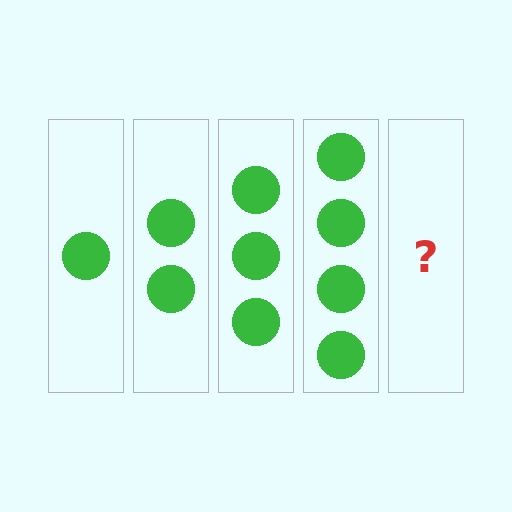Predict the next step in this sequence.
The next step is 5 circles.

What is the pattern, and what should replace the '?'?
The pattern is that each step adds one more circle. The '?' should be 5 circles.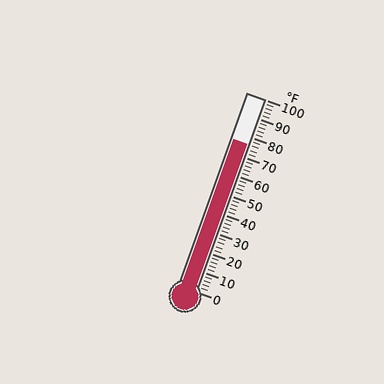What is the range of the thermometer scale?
The thermometer scale ranges from 0°F to 100°F.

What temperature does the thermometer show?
The thermometer shows approximately 76°F.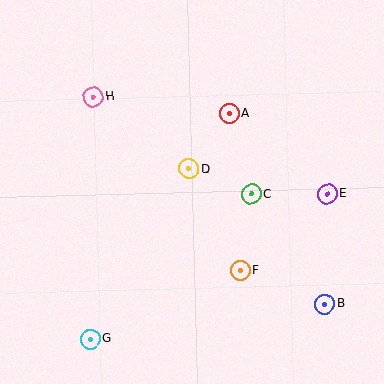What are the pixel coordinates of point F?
Point F is at (240, 271).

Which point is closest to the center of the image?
Point D at (189, 169) is closest to the center.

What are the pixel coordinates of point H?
Point H is at (93, 97).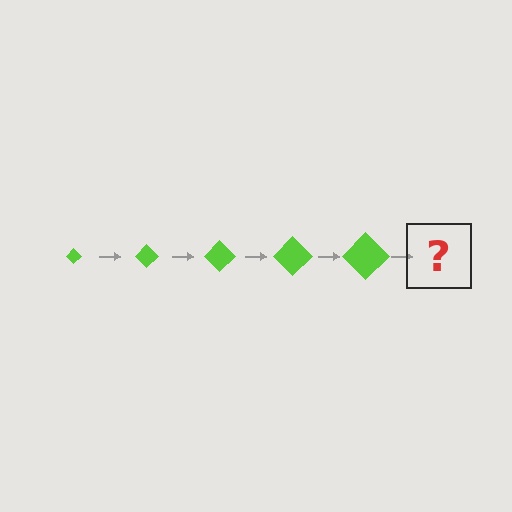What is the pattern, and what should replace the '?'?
The pattern is that the diamond gets progressively larger each step. The '?' should be a lime diamond, larger than the previous one.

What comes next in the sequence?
The next element should be a lime diamond, larger than the previous one.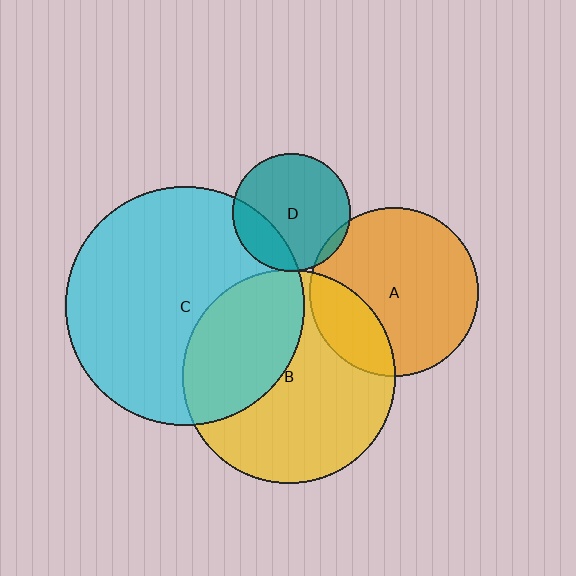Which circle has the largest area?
Circle C (cyan).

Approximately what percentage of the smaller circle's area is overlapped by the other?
Approximately 25%.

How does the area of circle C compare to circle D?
Approximately 4.1 times.